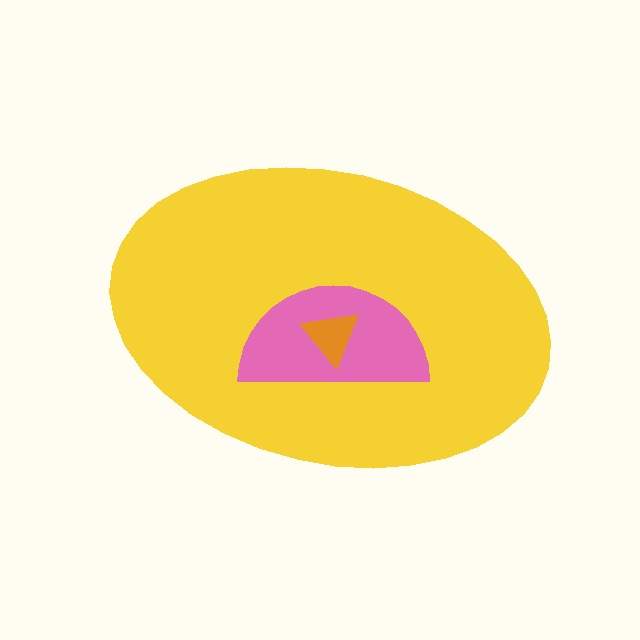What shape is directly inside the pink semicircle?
The orange triangle.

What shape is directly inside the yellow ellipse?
The pink semicircle.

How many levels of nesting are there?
3.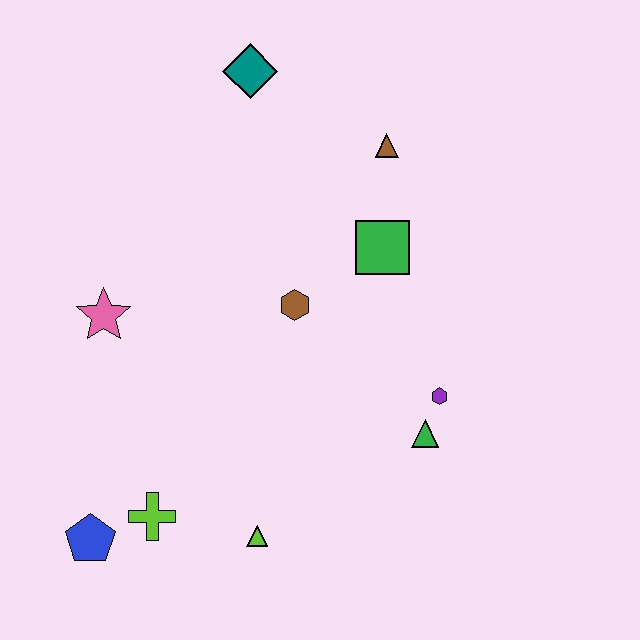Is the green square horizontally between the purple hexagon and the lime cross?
Yes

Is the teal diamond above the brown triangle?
Yes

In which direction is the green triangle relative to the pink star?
The green triangle is to the right of the pink star.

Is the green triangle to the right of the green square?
Yes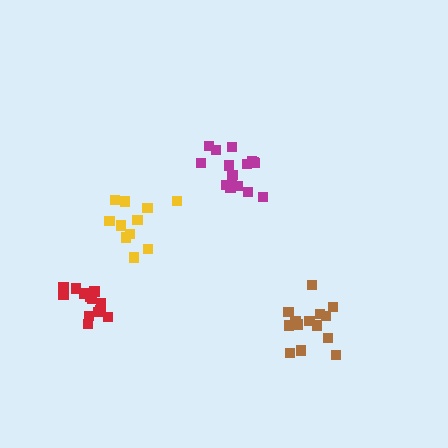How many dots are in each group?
Group 1: 11 dots, Group 2: 16 dots, Group 3: 14 dots, Group 4: 14 dots (55 total).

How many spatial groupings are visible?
There are 4 spatial groupings.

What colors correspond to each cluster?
The clusters are colored: yellow, magenta, brown, red.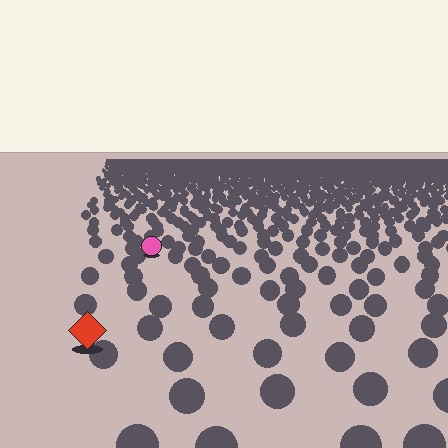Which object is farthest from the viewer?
The pink circle is farthest from the viewer. It appears smaller and the ground texture around it is denser.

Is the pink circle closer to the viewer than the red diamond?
No. The red diamond is closer — you can tell from the texture gradient: the ground texture is coarser near it.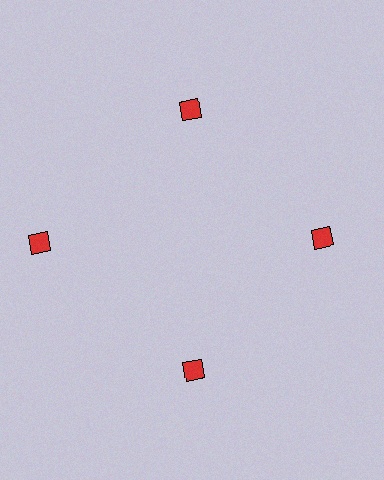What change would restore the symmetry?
The symmetry would be restored by moving it inward, back onto the ring so that all 4 squares sit at equal angles and equal distance from the center.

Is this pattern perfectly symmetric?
No. The 4 red squares are arranged in a ring, but one element near the 9 o'clock position is pushed outward from the center, breaking the 4-fold rotational symmetry.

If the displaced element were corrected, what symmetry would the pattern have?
It would have 4-fold rotational symmetry — the pattern would map onto itself every 90 degrees.